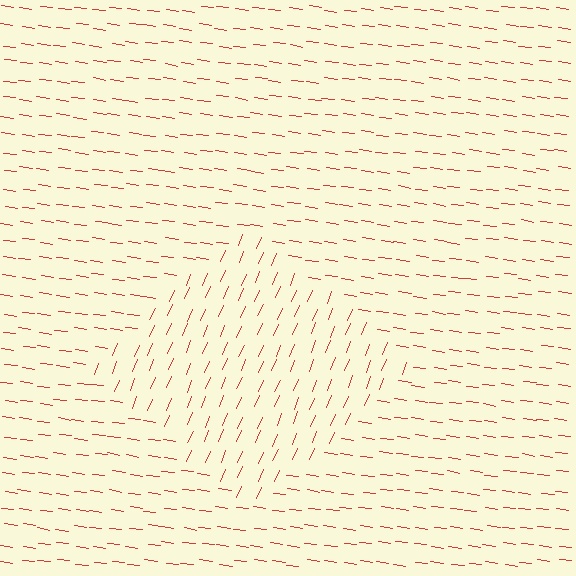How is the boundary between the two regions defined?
The boundary is defined purely by a change in line orientation (approximately 74 degrees difference). All lines are the same color and thickness.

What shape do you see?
I see a diamond.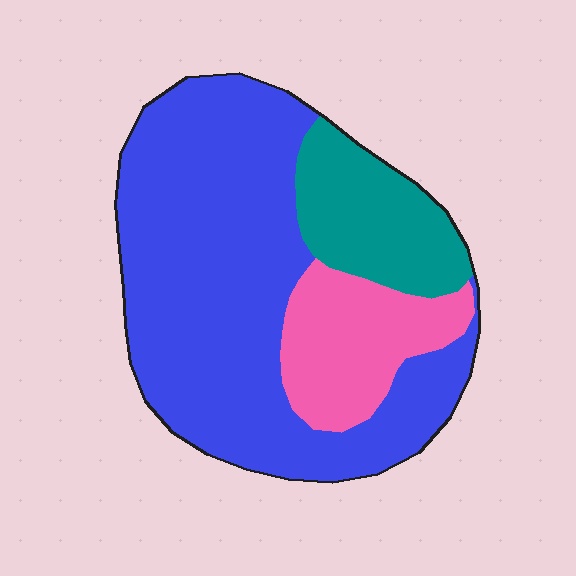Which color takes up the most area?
Blue, at roughly 65%.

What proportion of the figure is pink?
Pink takes up about one sixth (1/6) of the figure.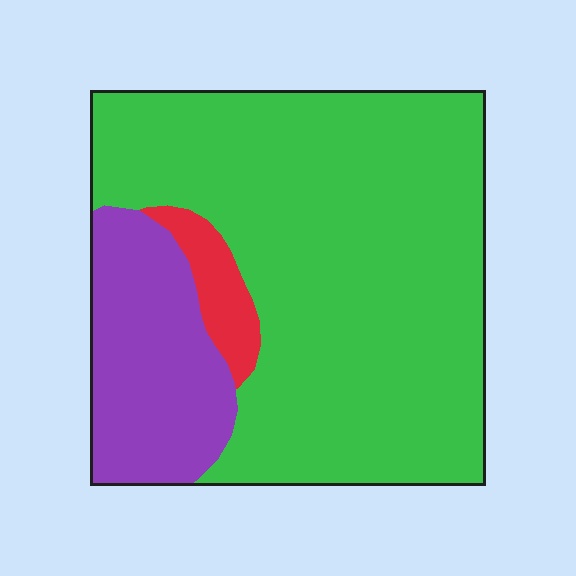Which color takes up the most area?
Green, at roughly 75%.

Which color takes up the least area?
Red, at roughly 5%.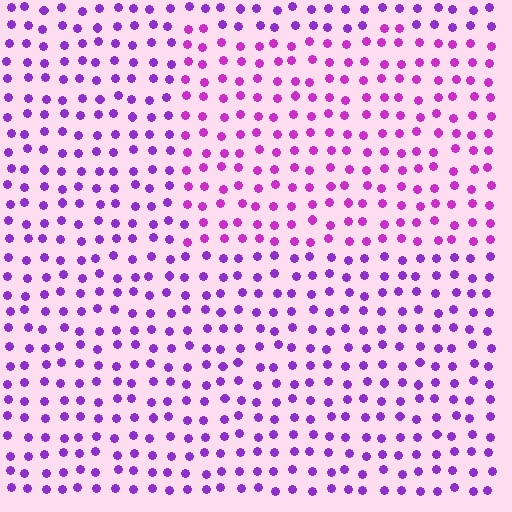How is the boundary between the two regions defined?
The boundary is defined purely by a slight shift in hue (about 25 degrees). Spacing, size, and orientation are identical on both sides.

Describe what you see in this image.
The image is filled with small purple elements in a uniform arrangement. A rectangle-shaped region is visible where the elements are tinted to a slightly different hue, forming a subtle color boundary.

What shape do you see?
I see a rectangle.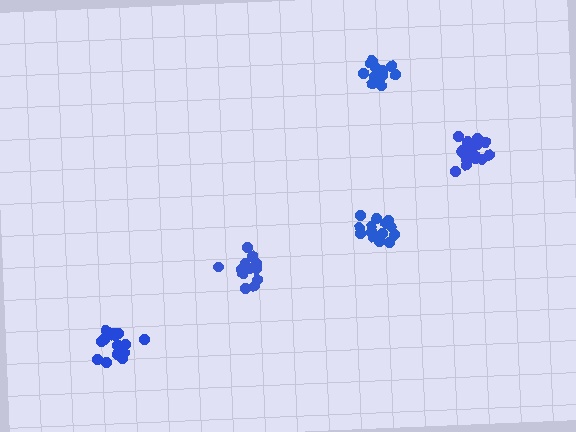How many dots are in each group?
Group 1: 15 dots, Group 2: 13 dots, Group 3: 19 dots, Group 4: 18 dots, Group 5: 15 dots (80 total).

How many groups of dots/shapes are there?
There are 5 groups.